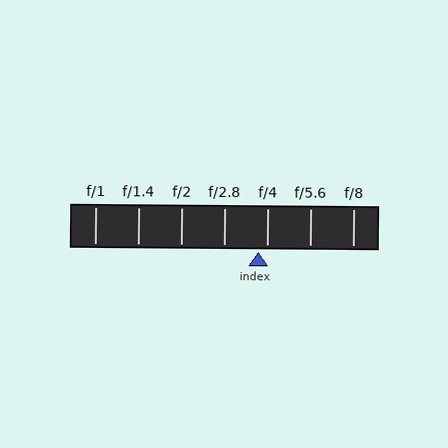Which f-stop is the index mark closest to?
The index mark is closest to f/4.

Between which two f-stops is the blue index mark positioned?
The index mark is between f/2.8 and f/4.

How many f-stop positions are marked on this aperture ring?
There are 7 f-stop positions marked.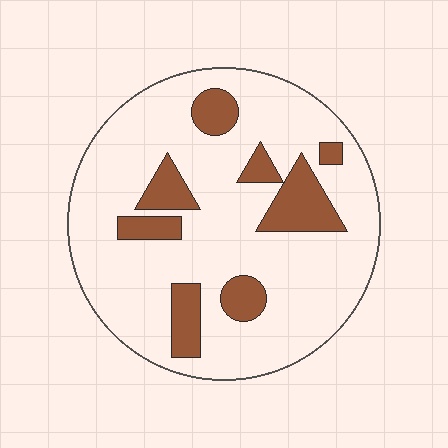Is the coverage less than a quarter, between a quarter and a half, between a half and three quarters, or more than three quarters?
Less than a quarter.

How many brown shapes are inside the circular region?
8.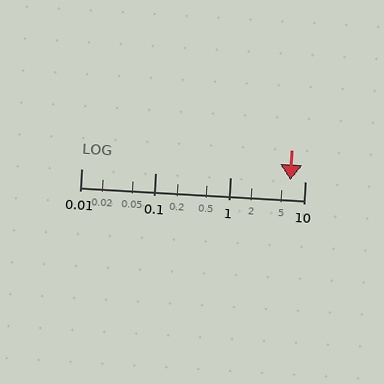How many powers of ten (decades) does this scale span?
The scale spans 3 decades, from 0.01 to 10.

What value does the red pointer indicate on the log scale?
The pointer indicates approximately 6.4.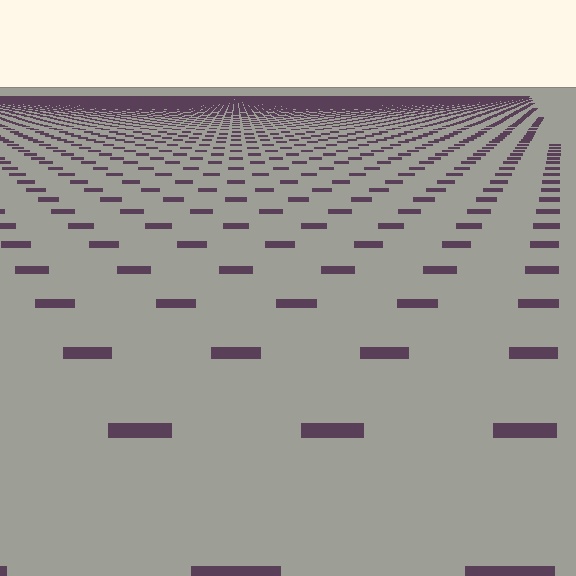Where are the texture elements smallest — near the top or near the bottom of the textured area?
Near the top.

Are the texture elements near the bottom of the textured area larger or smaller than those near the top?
Larger. Near the bottom, elements are closer to the viewer and appear at a bigger on-screen size.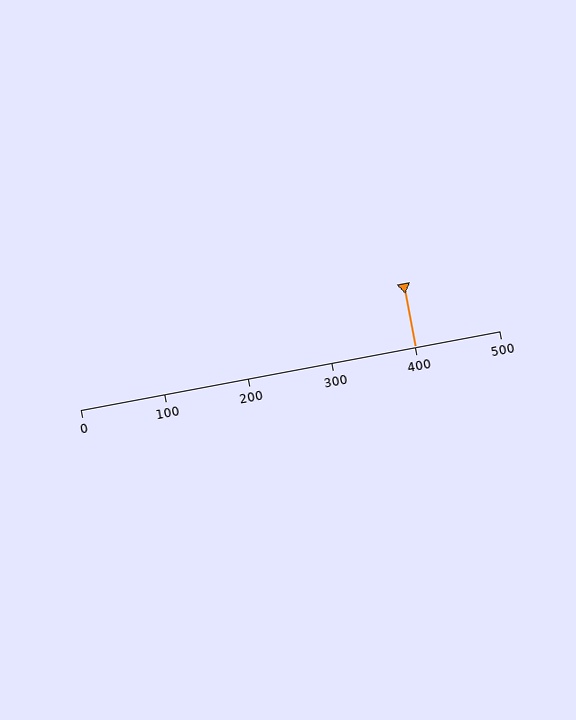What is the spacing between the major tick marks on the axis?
The major ticks are spaced 100 apart.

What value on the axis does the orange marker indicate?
The marker indicates approximately 400.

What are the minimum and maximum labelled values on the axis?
The axis runs from 0 to 500.